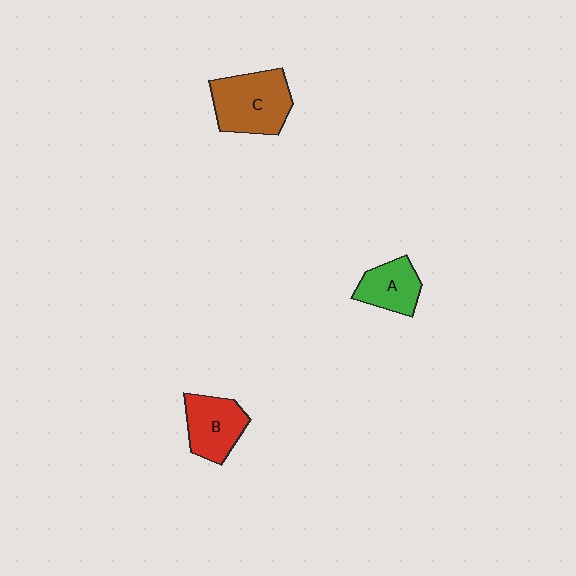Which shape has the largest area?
Shape C (brown).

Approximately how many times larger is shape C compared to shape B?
Approximately 1.4 times.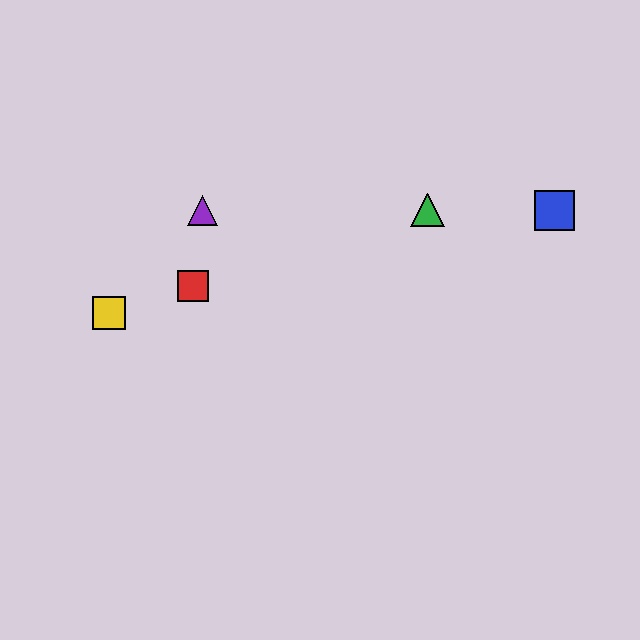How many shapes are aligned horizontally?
3 shapes (the blue square, the green triangle, the purple triangle) are aligned horizontally.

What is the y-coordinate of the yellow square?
The yellow square is at y≈313.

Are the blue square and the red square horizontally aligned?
No, the blue square is at y≈210 and the red square is at y≈286.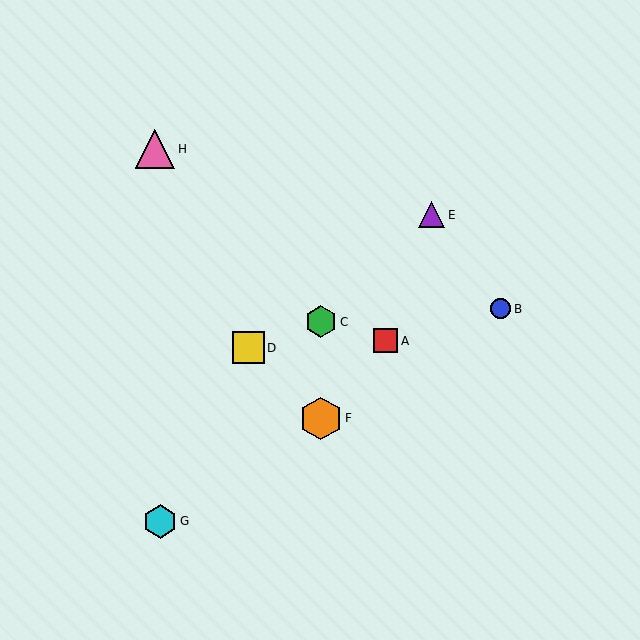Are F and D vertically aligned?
No, F is at x≈321 and D is at x≈249.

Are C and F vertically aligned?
Yes, both are at x≈321.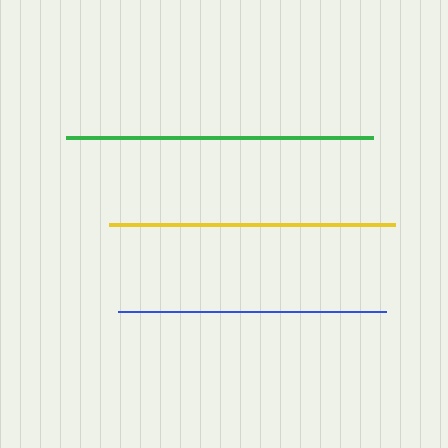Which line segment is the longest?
The green line is the longest at approximately 307 pixels.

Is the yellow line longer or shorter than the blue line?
The yellow line is longer than the blue line.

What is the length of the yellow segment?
The yellow segment is approximately 286 pixels long.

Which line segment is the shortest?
The blue line is the shortest at approximately 268 pixels.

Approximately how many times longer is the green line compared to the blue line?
The green line is approximately 1.1 times the length of the blue line.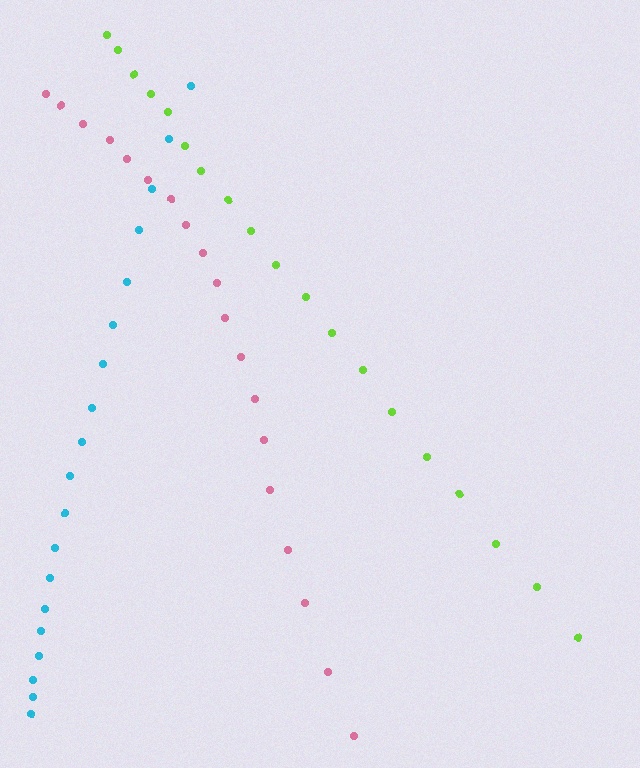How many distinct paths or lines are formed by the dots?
There are 3 distinct paths.